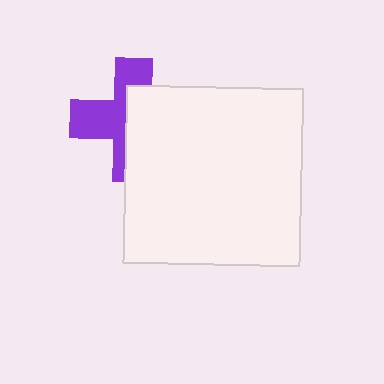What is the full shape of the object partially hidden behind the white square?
The partially hidden object is a purple cross.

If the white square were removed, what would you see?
You would see the complete purple cross.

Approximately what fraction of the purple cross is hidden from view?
Roughly 52% of the purple cross is hidden behind the white square.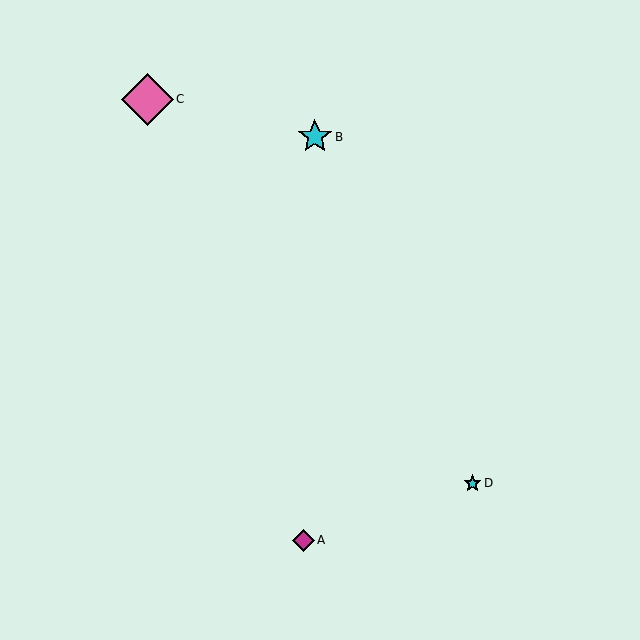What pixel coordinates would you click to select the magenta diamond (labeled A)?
Click at (303, 540) to select the magenta diamond A.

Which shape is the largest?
The pink diamond (labeled C) is the largest.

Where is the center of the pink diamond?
The center of the pink diamond is at (147, 99).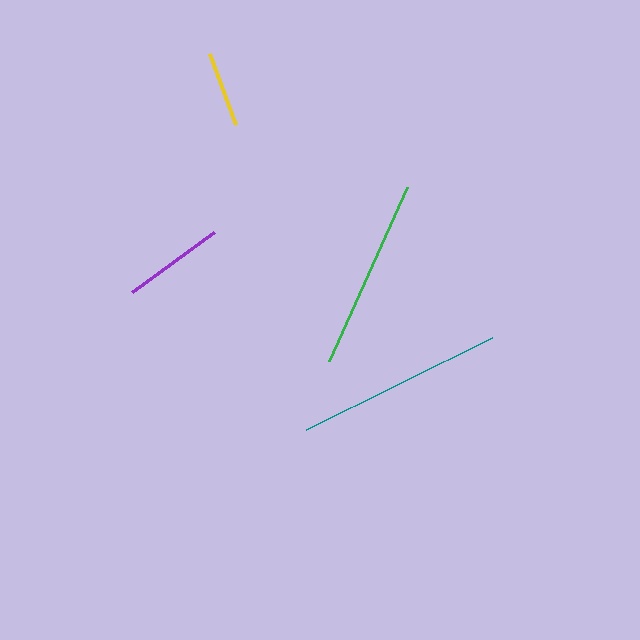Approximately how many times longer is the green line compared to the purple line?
The green line is approximately 1.9 times the length of the purple line.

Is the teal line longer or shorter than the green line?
The teal line is longer than the green line.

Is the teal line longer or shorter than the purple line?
The teal line is longer than the purple line.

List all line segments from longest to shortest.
From longest to shortest: teal, green, purple, yellow.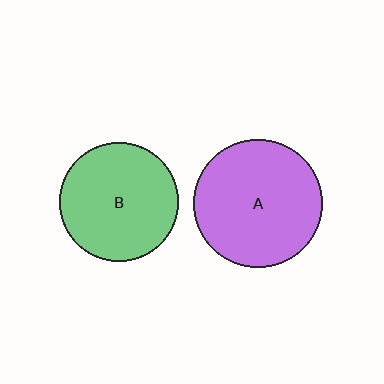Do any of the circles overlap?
No, none of the circles overlap.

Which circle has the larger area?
Circle A (purple).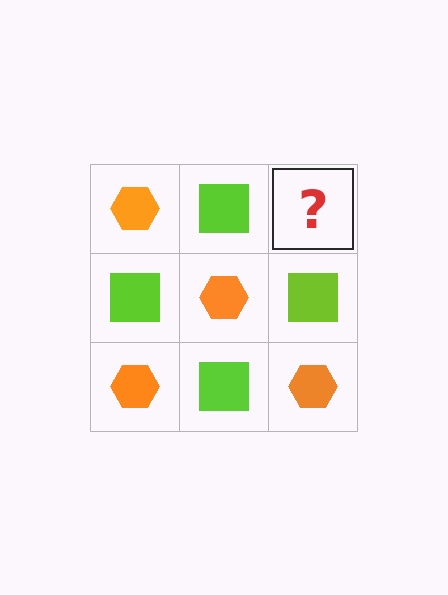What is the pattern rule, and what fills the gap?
The rule is that it alternates orange hexagon and lime square in a checkerboard pattern. The gap should be filled with an orange hexagon.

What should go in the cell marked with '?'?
The missing cell should contain an orange hexagon.